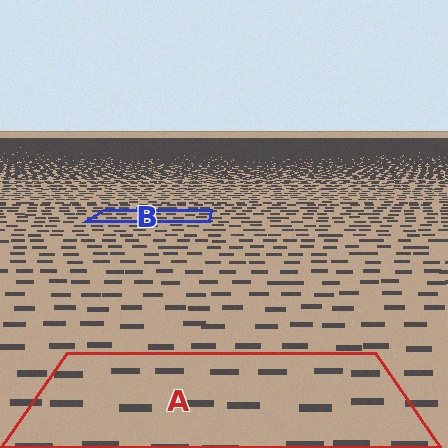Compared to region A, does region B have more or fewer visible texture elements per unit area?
Region B has more texture elements per unit area — they are packed more densely because it is farther away.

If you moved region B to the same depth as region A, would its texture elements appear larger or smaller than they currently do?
They would appear larger. At a closer depth, the same texture elements are projected at a bigger on-screen size.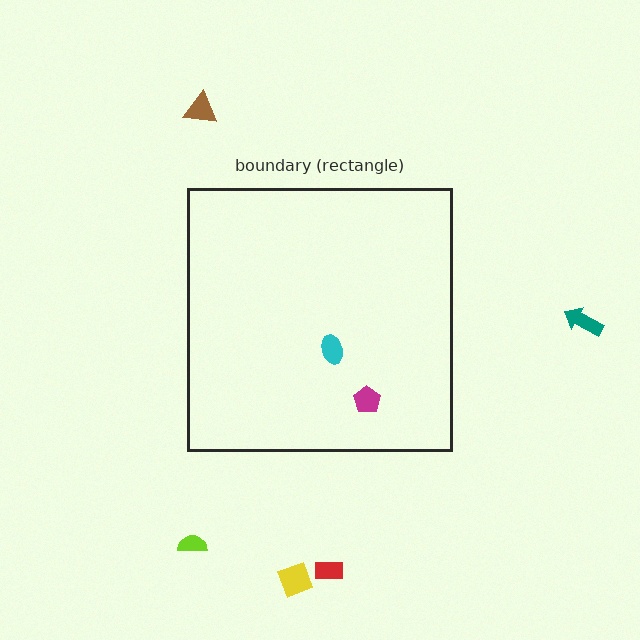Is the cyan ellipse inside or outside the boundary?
Inside.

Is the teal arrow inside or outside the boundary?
Outside.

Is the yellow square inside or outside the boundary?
Outside.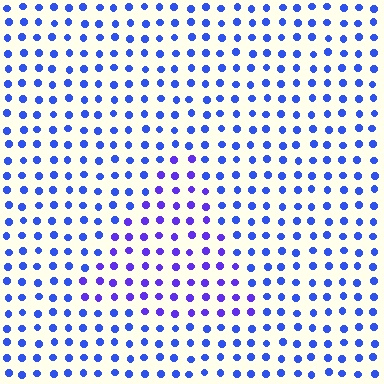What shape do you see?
I see a triangle.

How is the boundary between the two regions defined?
The boundary is defined purely by a slight shift in hue (about 28 degrees). Spacing, size, and orientation are identical on both sides.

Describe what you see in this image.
The image is filled with small blue elements in a uniform arrangement. A triangle-shaped region is visible where the elements are tinted to a slightly different hue, forming a subtle color boundary.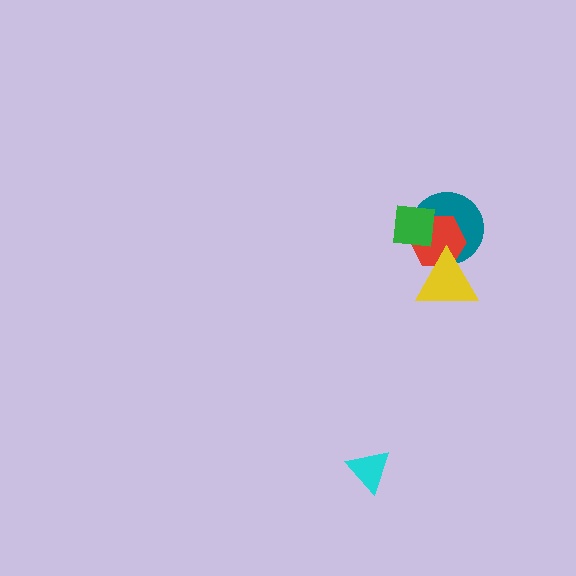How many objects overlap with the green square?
2 objects overlap with the green square.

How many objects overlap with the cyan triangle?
0 objects overlap with the cyan triangle.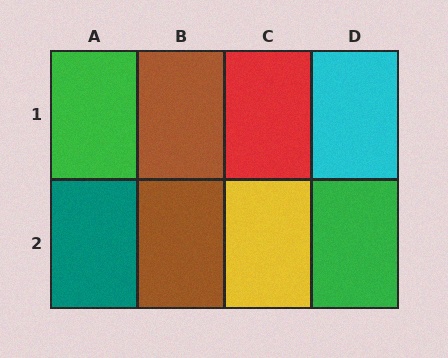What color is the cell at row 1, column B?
Brown.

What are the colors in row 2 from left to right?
Teal, brown, yellow, green.